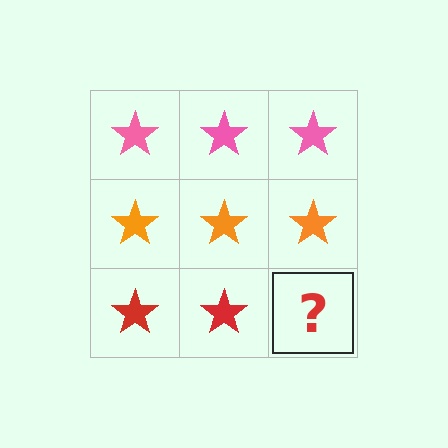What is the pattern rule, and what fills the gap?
The rule is that each row has a consistent color. The gap should be filled with a red star.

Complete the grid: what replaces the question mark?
The question mark should be replaced with a red star.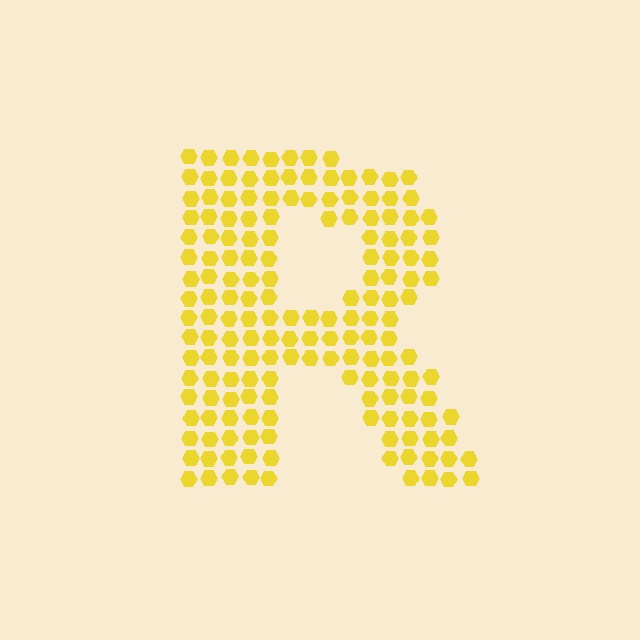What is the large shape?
The large shape is the letter R.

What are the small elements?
The small elements are hexagons.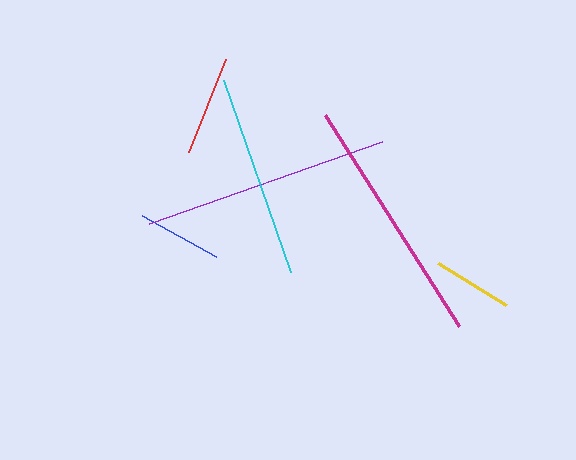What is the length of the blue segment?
The blue segment is approximately 85 pixels long.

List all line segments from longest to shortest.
From longest to shortest: magenta, purple, cyan, red, blue, yellow.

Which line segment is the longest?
The magenta line is the longest at approximately 250 pixels.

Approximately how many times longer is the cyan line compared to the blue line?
The cyan line is approximately 2.4 times the length of the blue line.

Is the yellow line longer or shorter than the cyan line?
The cyan line is longer than the yellow line.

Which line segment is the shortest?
The yellow line is the shortest at approximately 80 pixels.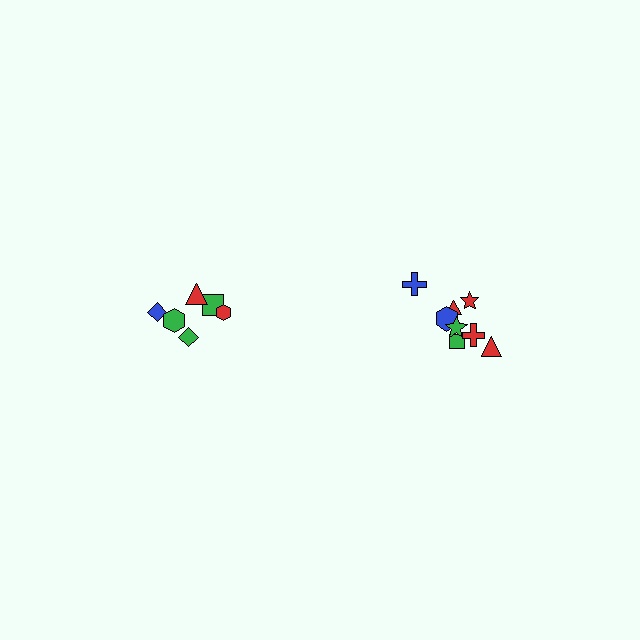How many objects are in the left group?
There are 6 objects.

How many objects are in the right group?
There are 8 objects.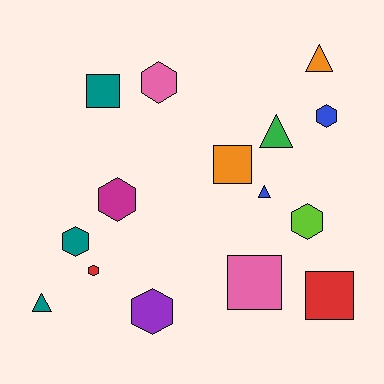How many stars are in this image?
There are no stars.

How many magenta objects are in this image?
There is 1 magenta object.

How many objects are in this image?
There are 15 objects.